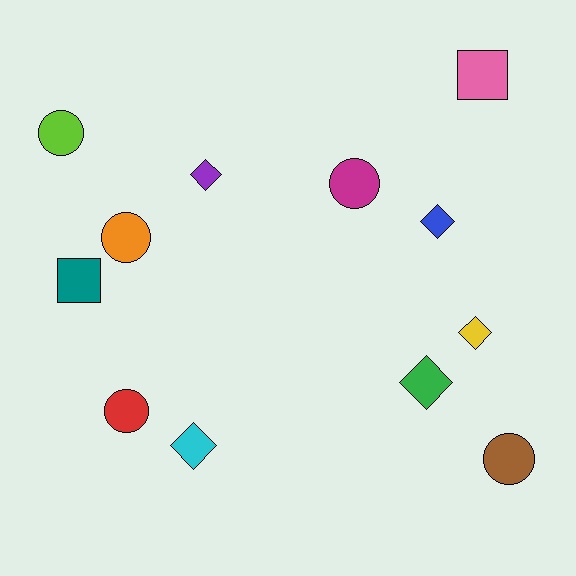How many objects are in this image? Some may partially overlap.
There are 12 objects.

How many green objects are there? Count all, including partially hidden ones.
There is 1 green object.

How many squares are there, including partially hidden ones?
There are 2 squares.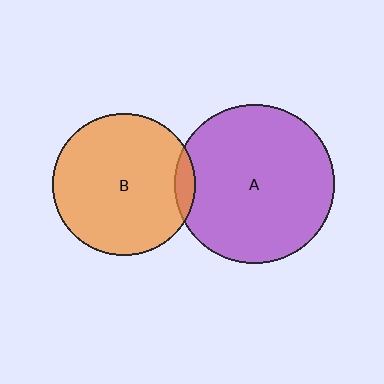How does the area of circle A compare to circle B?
Approximately 1.2 times.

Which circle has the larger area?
Circle A (purple).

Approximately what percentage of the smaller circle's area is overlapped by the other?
Approximately 5%.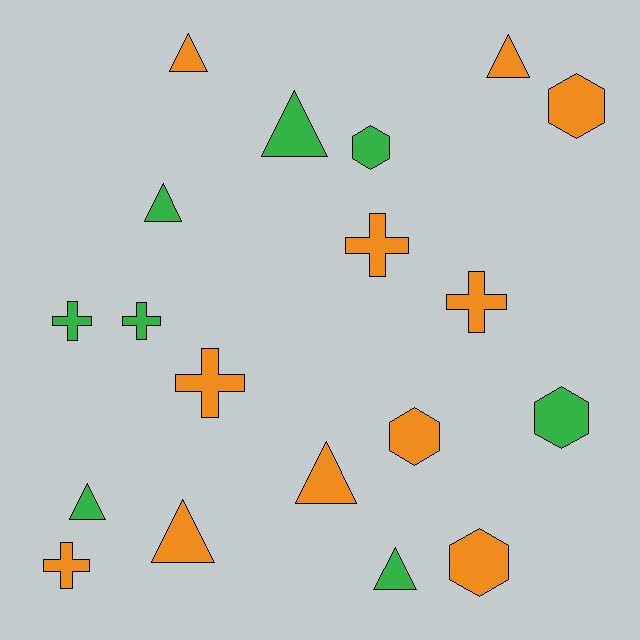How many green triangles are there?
There are 4 green triangles.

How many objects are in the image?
There are 19 objects.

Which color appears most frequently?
Orange, with 11 objects.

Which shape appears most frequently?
Triangle, with 8 objects.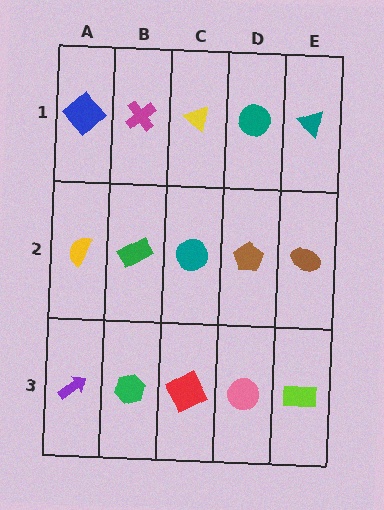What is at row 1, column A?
A blue diamond.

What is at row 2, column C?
A teal circle.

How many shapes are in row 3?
5 shapes.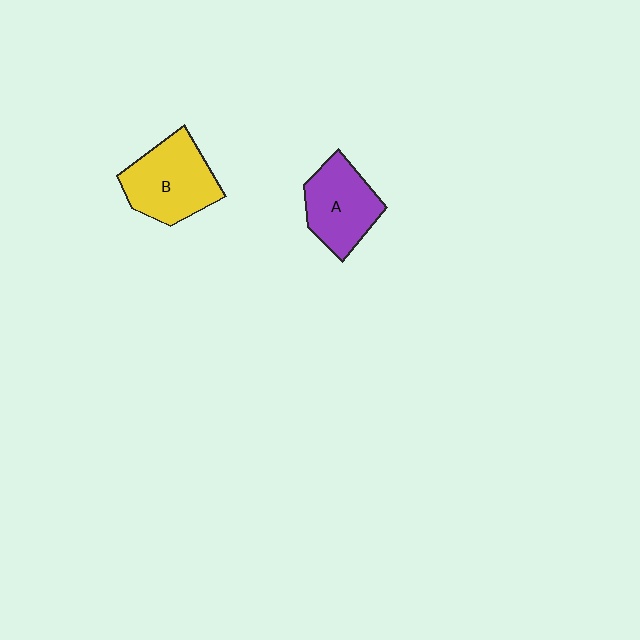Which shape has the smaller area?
Shape A (purple).